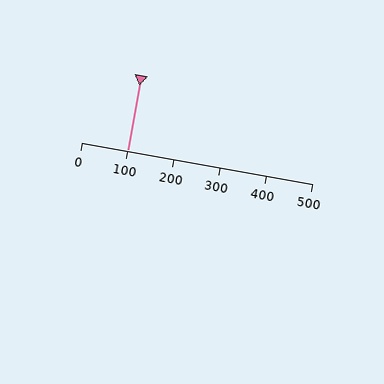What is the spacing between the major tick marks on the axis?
The major ticks are spaced 100 apart.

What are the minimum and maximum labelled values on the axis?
The axis runs from 0 to 500.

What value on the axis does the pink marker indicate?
The marker indicates approximately 100.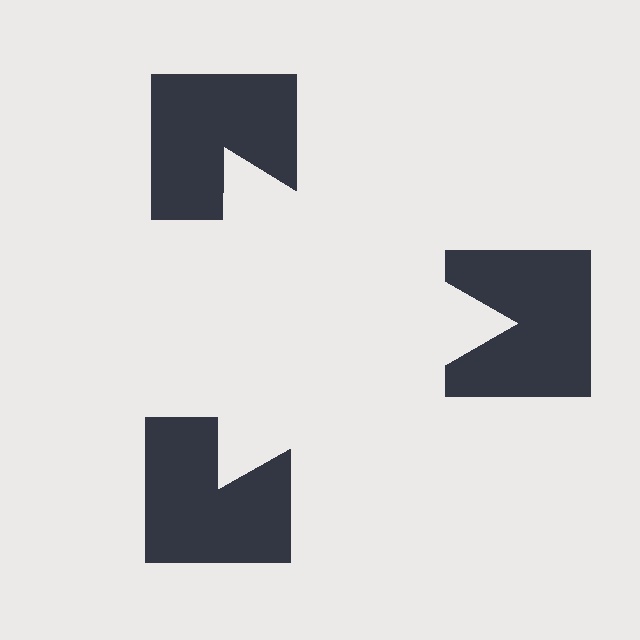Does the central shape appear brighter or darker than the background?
It typically appears slightly brighter than the background, even though no actual brightness change is drawn.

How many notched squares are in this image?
There are 3 — one at each vertex of the illusory triangle.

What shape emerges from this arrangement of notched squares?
An illusory triangle — its edges are inferred from the aligned wedge cuts in the notched squares, not physically drawn.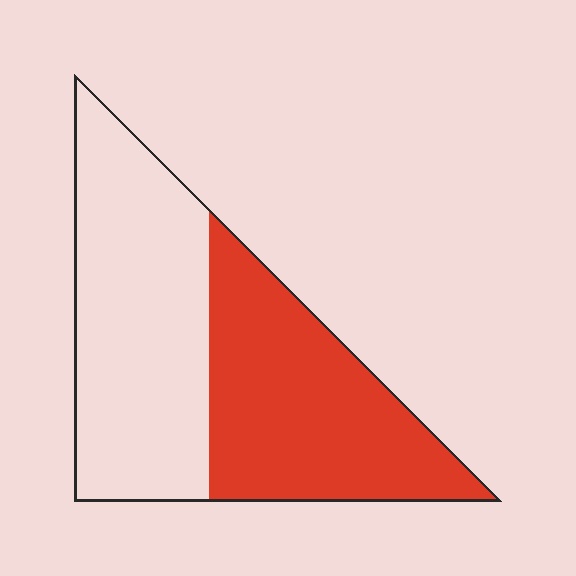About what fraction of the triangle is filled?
About one half (1/2).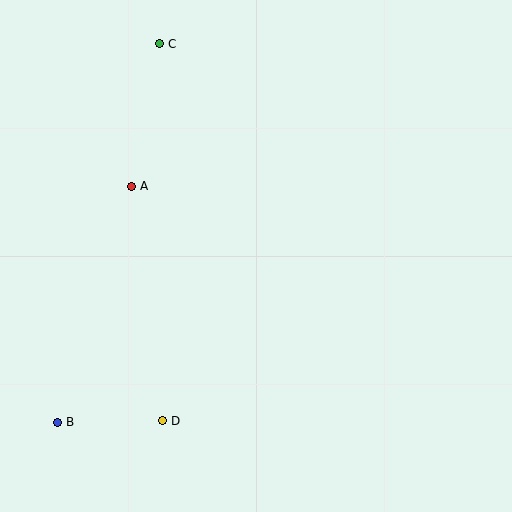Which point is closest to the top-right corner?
Point C is closest to the top-right corner.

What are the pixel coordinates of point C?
Point C is at (160, 44).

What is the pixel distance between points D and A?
The distance between D and A is 236 pixels.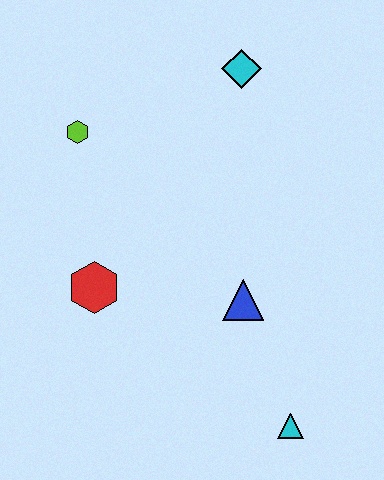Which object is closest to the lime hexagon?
The red hexagon is closest to the lime hexagon.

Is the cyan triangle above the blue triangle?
No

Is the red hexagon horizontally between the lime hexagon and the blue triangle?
Yes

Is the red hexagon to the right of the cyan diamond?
No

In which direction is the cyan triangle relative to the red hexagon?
The cyan triangle is to the right of the red hexagon.